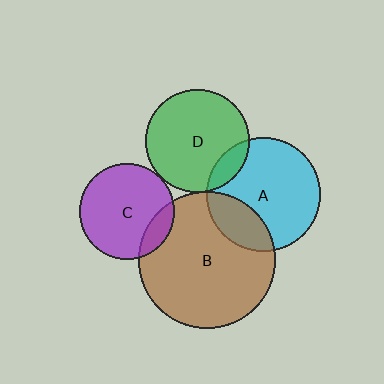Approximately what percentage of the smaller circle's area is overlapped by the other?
Approximately 5%.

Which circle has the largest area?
Circle B (brown).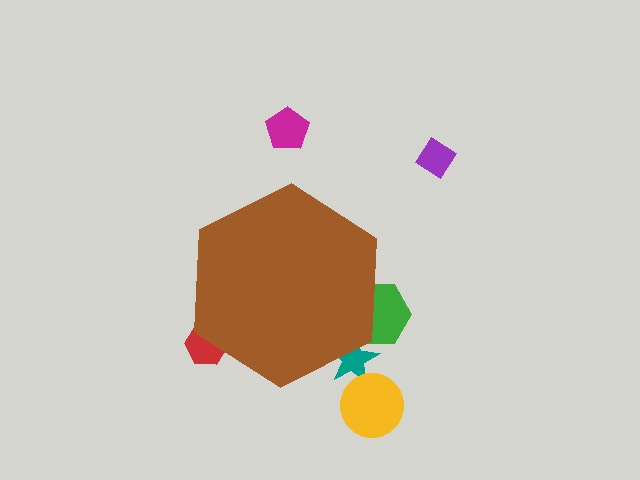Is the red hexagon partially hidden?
Yes, the red hexagon is partially hidden behind the brown hexagon.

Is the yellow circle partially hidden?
No, the yellow circle is fully visible.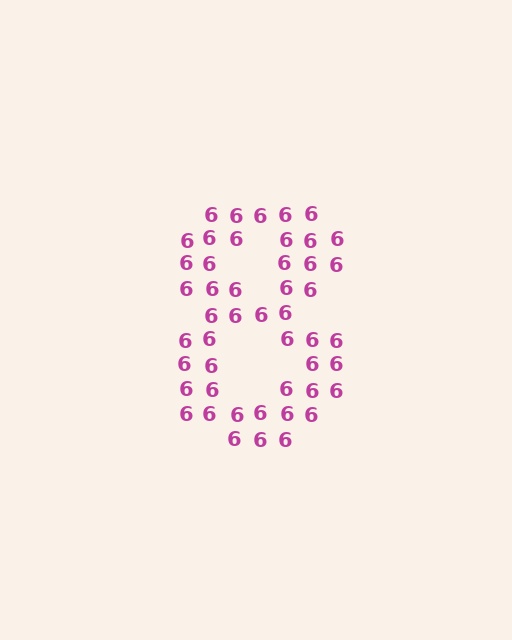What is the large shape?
The large shape is the digit 8.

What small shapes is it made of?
It is made of small digit 6's.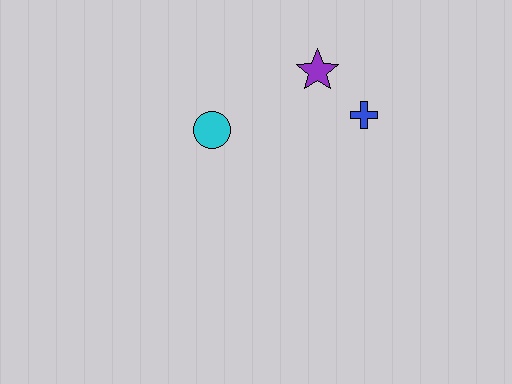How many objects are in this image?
There are 3 objects.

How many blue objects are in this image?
There is 1 blue object.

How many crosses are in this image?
There is 1 cross.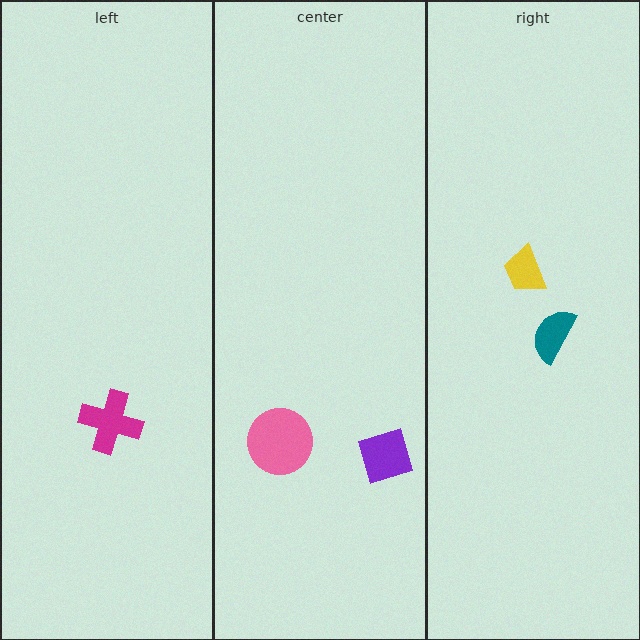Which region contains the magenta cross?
The left region.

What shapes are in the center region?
The purple square, the pink circle.